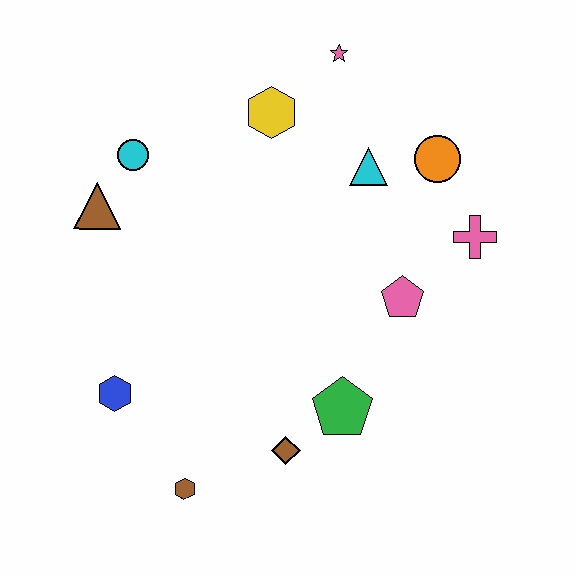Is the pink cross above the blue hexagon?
Yes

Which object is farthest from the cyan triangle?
The brown hexagon is farthest from the cyan triangle.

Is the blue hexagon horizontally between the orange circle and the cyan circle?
No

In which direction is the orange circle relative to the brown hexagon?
The orange circle is above the brown hexagon.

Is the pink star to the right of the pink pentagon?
No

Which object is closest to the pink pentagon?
The pink cross is closest to the pink pentagon.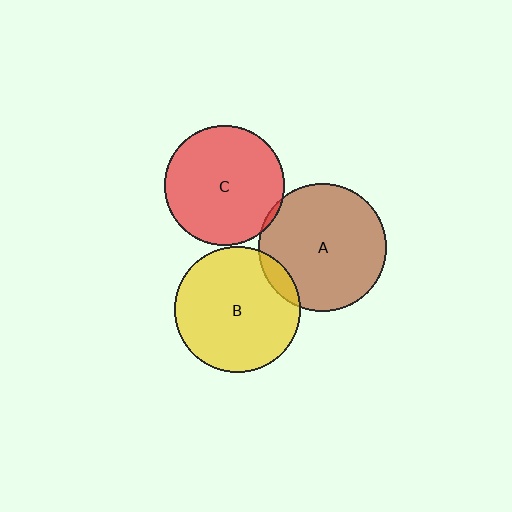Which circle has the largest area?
Circle A (brown).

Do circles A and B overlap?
Yes.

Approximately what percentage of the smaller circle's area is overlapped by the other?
Approximately 10%.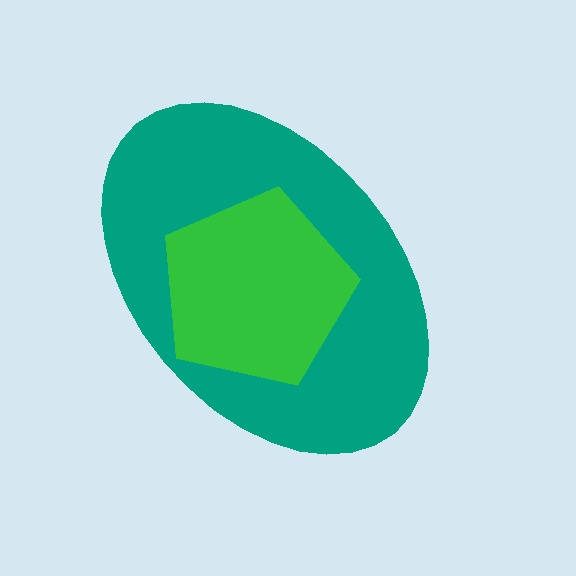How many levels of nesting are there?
2.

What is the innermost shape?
The green pentagon.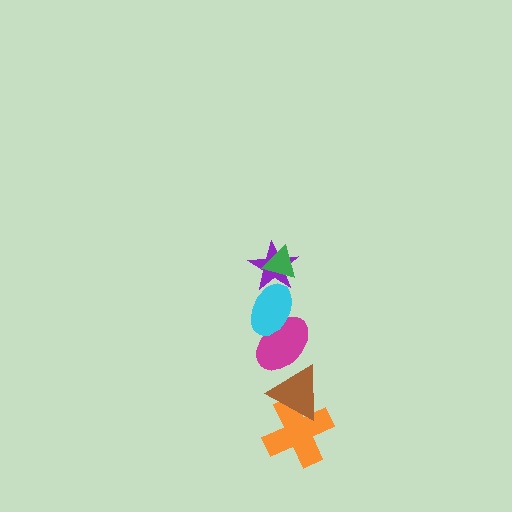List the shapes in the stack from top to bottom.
From top to bottom: the green triangle, the purple star, the cyan ellipse, the magenta ellipse, the brown triangle, the orange cross.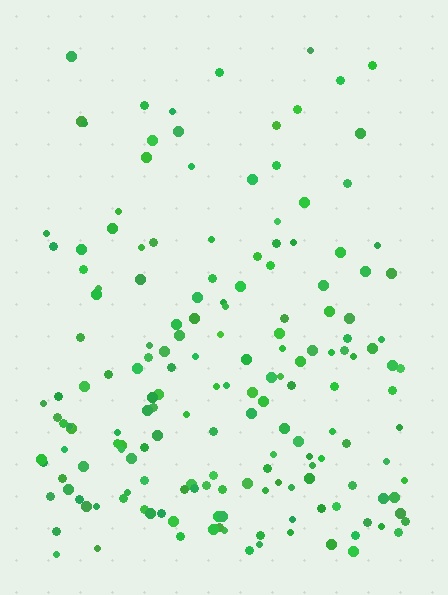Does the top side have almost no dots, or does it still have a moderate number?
Still a moderate number, just noticeably fewer than the bottom.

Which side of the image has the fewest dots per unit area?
The top.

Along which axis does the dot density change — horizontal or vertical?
Vertical.